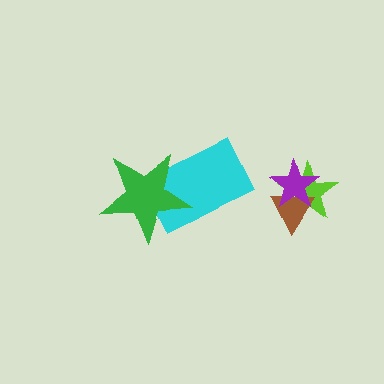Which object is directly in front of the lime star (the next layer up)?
The brown triangle is directly in front of the lime star.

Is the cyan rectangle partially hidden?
Yes, it is partially covered by another shape.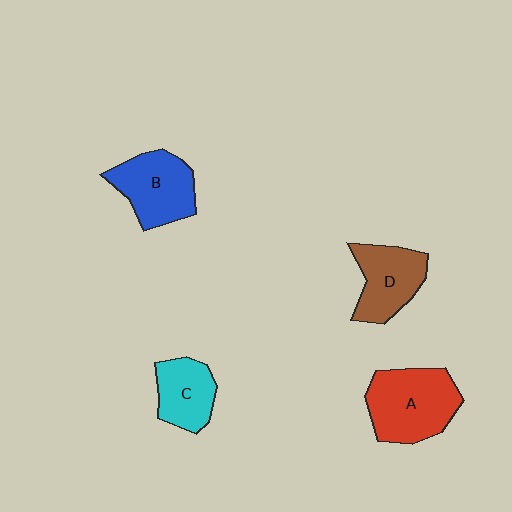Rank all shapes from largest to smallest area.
From largest to smallest: A (red), B (blue), D (brown), C (cyan).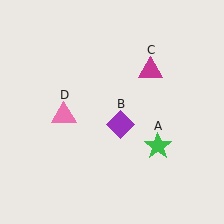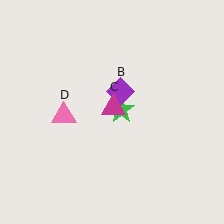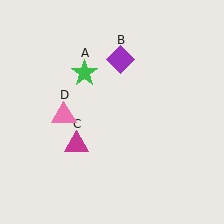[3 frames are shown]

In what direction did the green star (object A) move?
The green star (object A) moved up and to the left.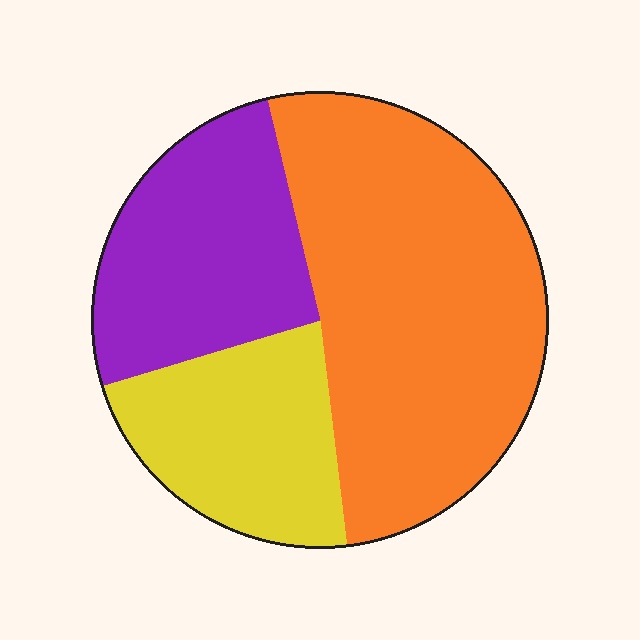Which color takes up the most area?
Orange, at roughly 50%.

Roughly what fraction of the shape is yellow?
Yellow takes up about one fifth (1/5) of the shape.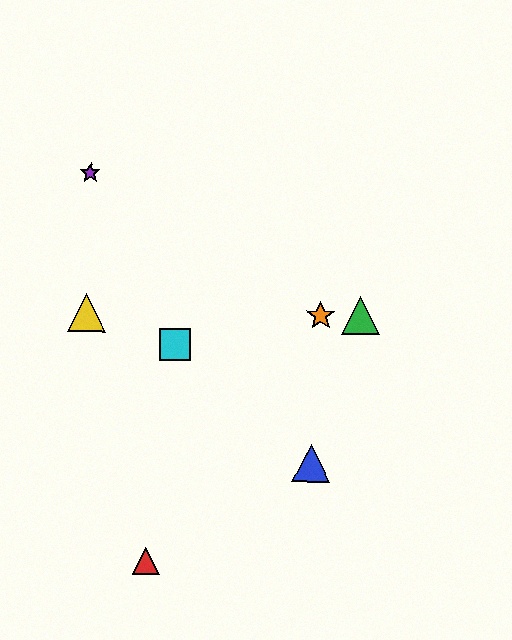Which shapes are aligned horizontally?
The green triangle, the yellow triangle, the orange star are aligned horizontally.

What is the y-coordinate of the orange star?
The orange star is at y≈315.